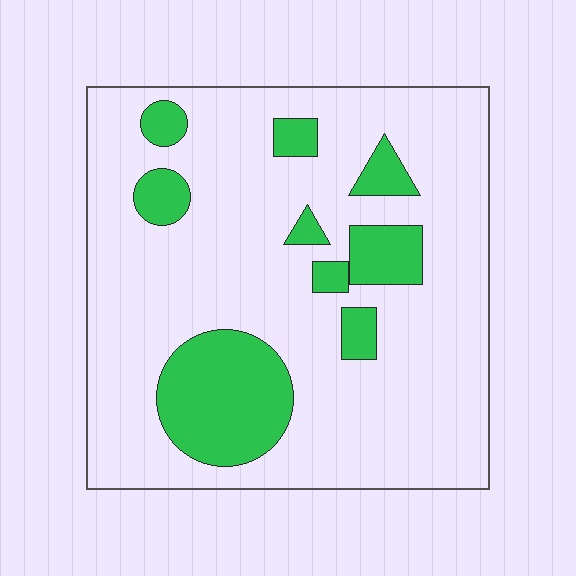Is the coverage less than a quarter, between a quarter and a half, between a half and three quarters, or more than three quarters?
Less than a quarter.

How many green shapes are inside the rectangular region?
9.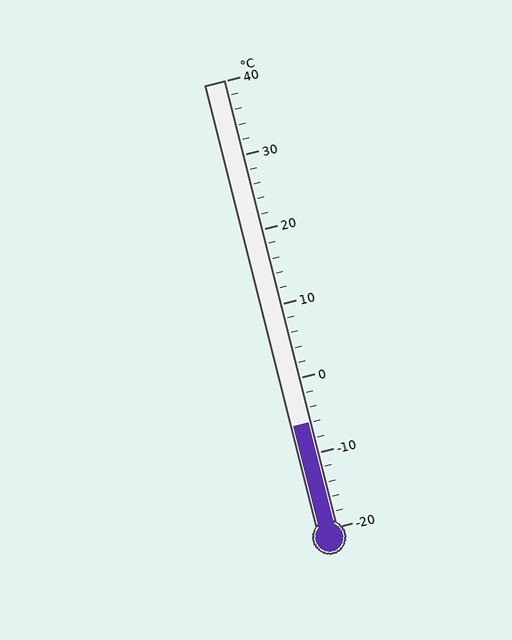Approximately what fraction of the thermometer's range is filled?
The thermometer is filled to approximately 25% of its range.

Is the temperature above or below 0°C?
The temperature is below 0°C.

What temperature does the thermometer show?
The thermometer shows approximately -6°C.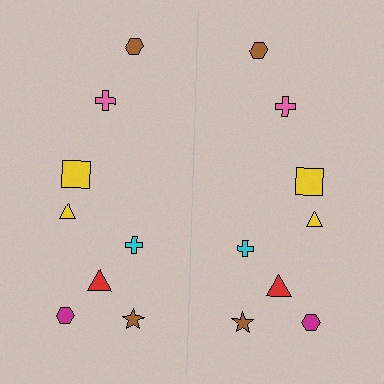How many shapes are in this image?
There are 16 shapes in this image.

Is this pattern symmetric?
Yes, this pattern has bilateral (reflection) symmetry.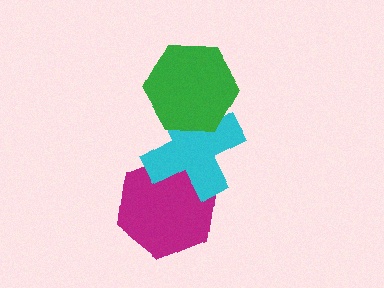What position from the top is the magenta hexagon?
The magenta hexagon is 3rd from the top.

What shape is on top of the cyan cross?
The green hexagon is on top of the cyan cross.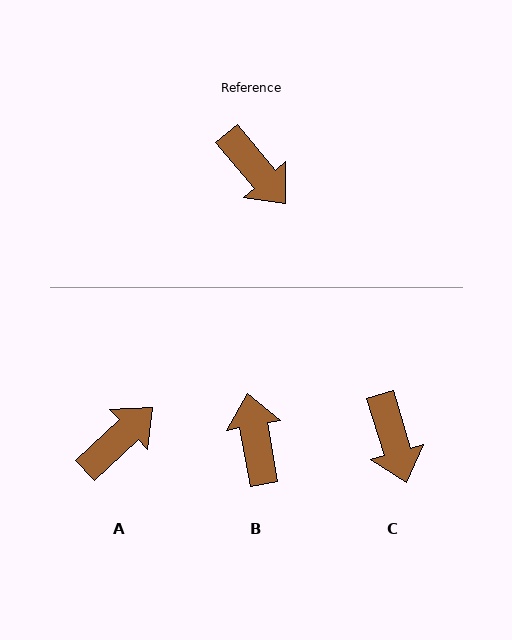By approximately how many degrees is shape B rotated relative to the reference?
Approximately 150 degrees counter-clockwise.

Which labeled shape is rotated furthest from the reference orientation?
B, about 150 degrees away.